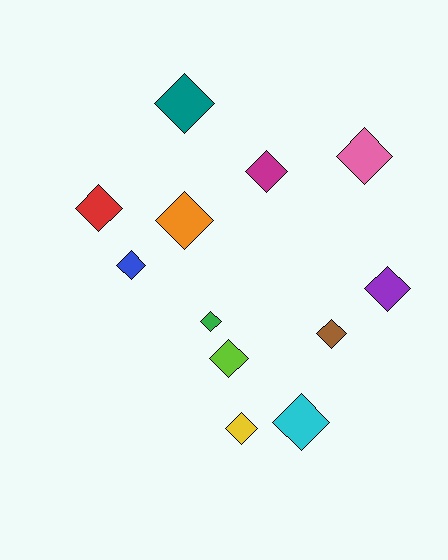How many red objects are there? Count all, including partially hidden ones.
There is 1 red object.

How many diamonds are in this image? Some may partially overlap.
There are 12 diamonds.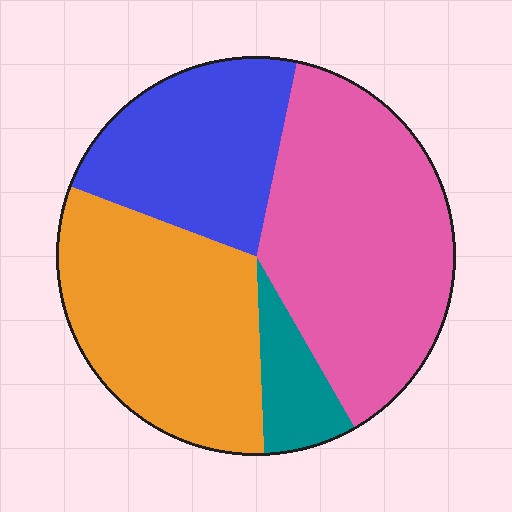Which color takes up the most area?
Pink, at roughly 40%.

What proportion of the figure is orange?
Orange takes up between a sixth and a third of the figure.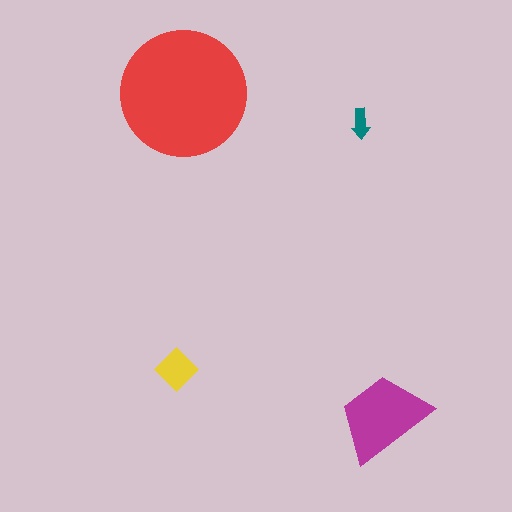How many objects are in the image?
There are 4 objects in the image.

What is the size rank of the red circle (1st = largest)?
1st.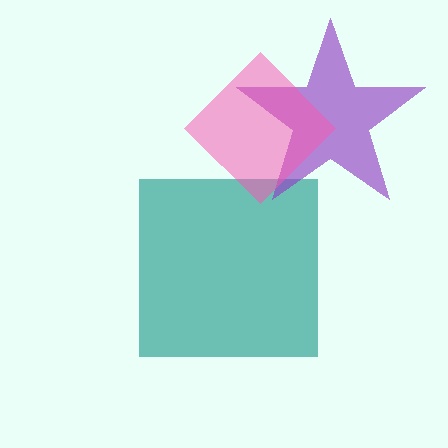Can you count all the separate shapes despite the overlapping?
Yes, there are 3 separate shapes.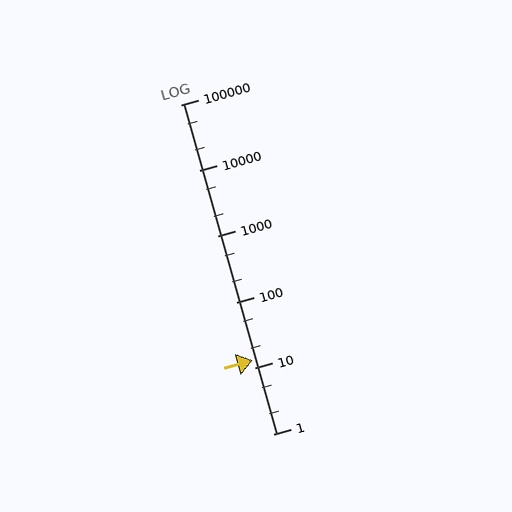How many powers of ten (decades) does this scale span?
The scale spans 5 decades, from 1 to 100000.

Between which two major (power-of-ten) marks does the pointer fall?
The pointer is between 10 and 100.